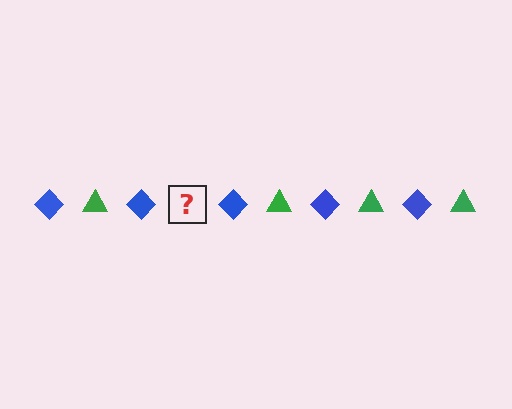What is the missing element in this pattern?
The missing element is a green triangle.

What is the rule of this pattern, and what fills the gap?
The rule is that the pattern alternates between blue diamond and green triangle. The gap should be filled with a green triangle.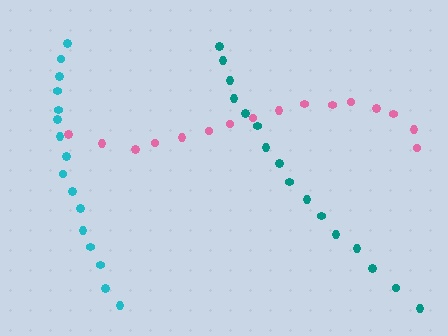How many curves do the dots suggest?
There are 3 distinct paths.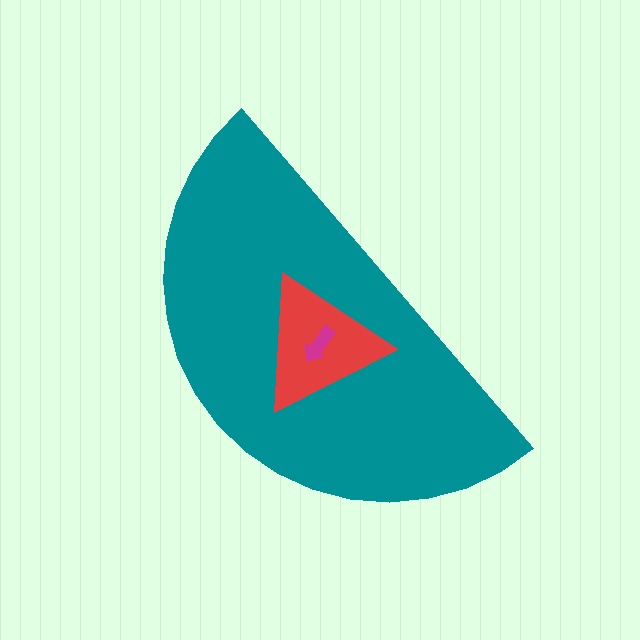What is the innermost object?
The magenta arrow.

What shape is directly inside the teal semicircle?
The red triangle.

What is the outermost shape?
The teal semicircle.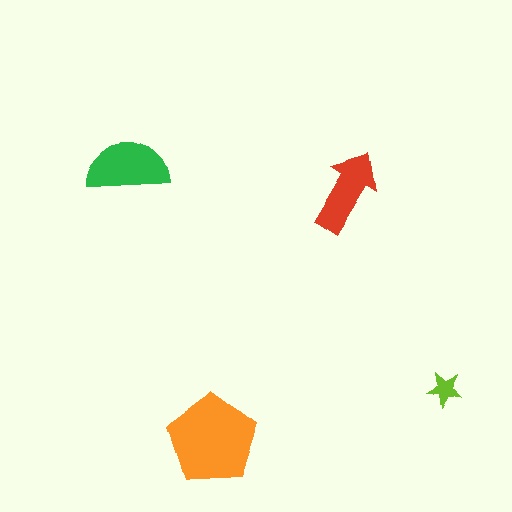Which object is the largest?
The orange pentagon.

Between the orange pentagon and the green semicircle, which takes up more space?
The orange pentagon.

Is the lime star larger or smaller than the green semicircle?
Smaller.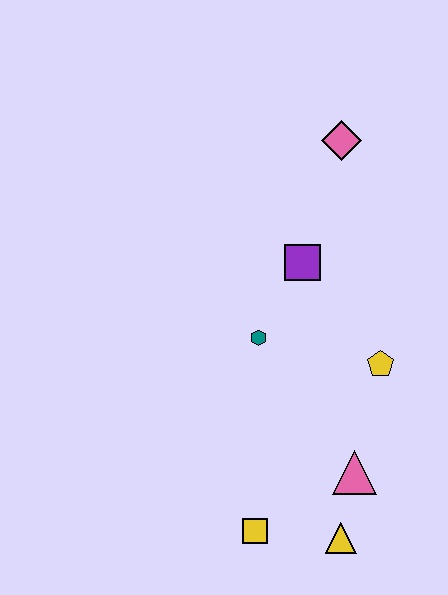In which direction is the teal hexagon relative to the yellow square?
The teal hexagon is above the yellow square.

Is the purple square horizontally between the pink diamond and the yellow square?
Yes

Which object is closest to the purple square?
The teal hexagon is closest to the purple square.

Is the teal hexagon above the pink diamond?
No